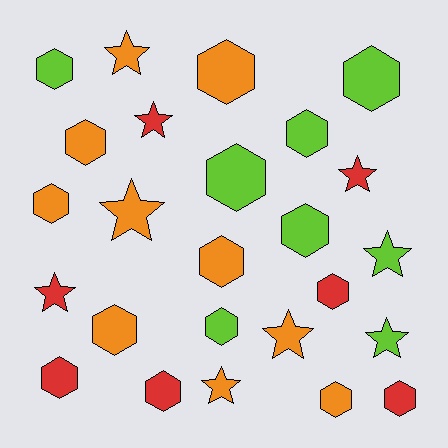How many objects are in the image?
There are 25 objects.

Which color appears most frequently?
Orange, with 10 objects.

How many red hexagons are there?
There are 4 red hexagons.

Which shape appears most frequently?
Hexagon, with 16 objects.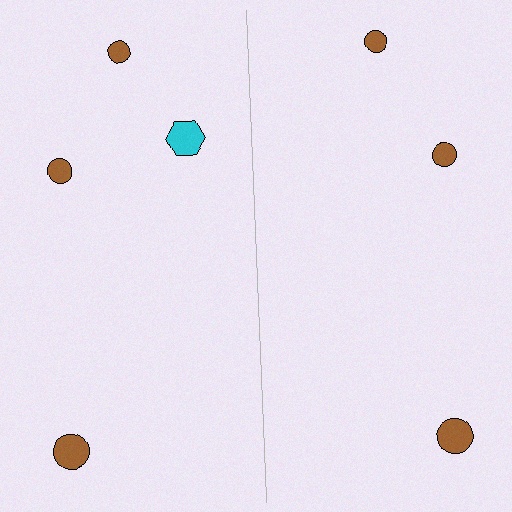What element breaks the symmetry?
A cyan hexagon is missing from the right side.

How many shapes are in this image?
There are 7 shapes in this image.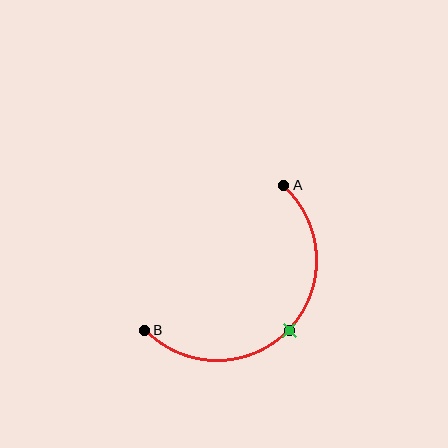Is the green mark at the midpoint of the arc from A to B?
Yes. The green mark lies on the arc at equal arc-length from both A and B — it is the arc midpoint.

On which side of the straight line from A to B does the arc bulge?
The arc bulges below and to the right of the straight line connecting A and B.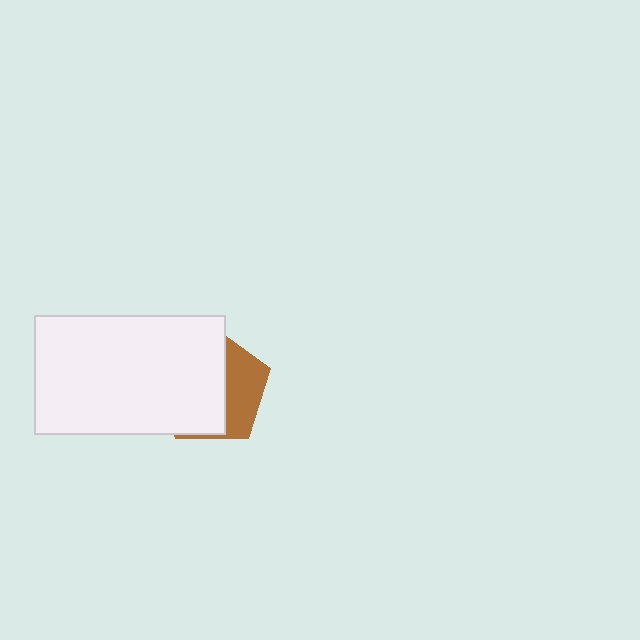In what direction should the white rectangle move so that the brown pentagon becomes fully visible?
The white rectangle should move left. That is the shortest direction to clear the overlap and leave the brown pentagon fully visible.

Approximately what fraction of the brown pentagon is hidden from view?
Roughly 64% of the brown pentagon is hidden behind the white rectangle.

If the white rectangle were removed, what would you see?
You would see the complete brown pentagon.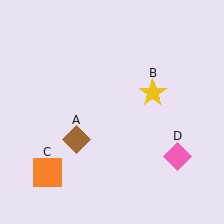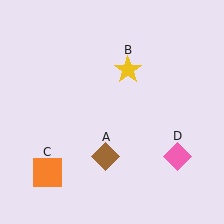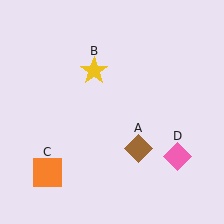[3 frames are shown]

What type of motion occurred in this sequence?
The brown diamond (object A), yellow star (object B) rotated counterclockwise around the center of the scene.